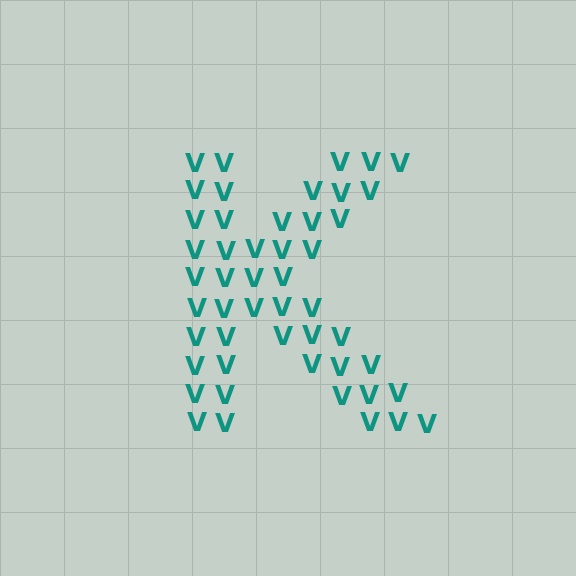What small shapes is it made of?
It is made of small letter V's.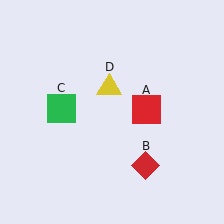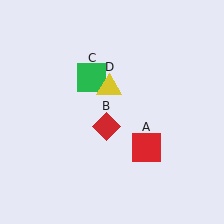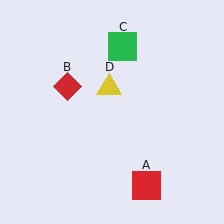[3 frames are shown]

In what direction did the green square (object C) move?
The green square (object C) moved up and to the right.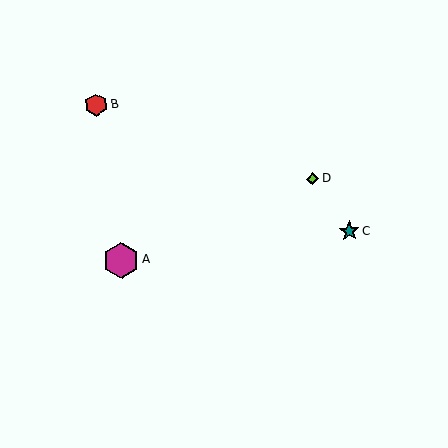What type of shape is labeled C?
Shape C is a teal star.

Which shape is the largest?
The magenta hexagon (labeled A) is the largest.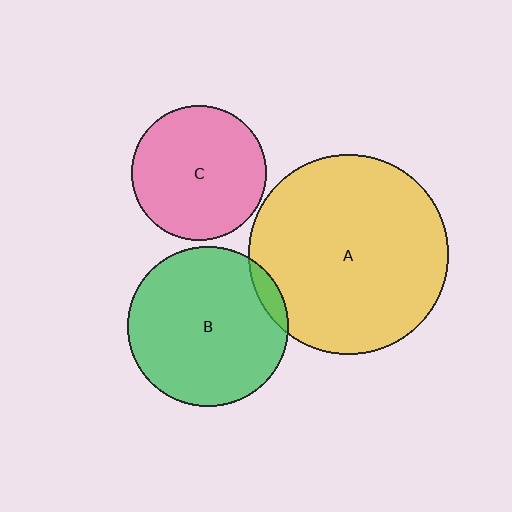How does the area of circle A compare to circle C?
Approximately 2.2 times.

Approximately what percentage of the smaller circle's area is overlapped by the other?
Approximately 5%.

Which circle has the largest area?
Circle A (yellow).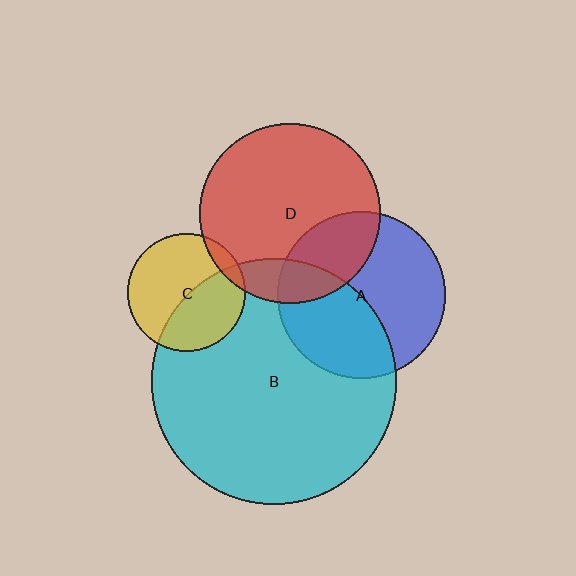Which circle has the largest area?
Circle B (cyan).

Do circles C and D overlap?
Yes.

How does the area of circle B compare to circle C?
Approximately 4.4 times.